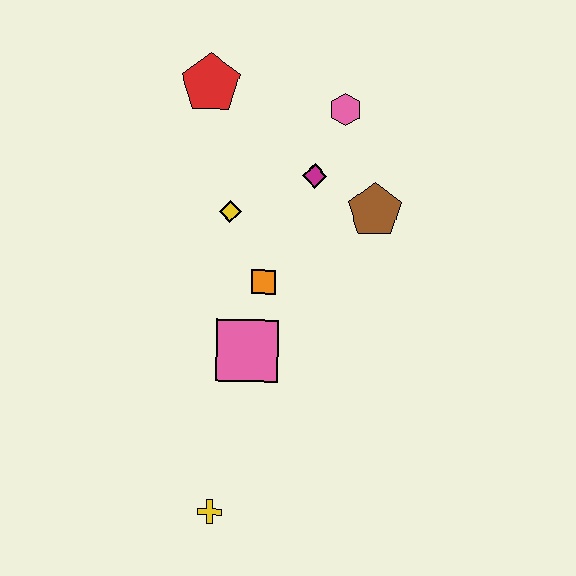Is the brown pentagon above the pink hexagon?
No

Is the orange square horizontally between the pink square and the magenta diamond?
Yes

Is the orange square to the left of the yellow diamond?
No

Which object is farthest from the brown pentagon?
The yellow cross is farthest from the brown pentagon.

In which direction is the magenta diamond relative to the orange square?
The magenta diamond is above the orange square.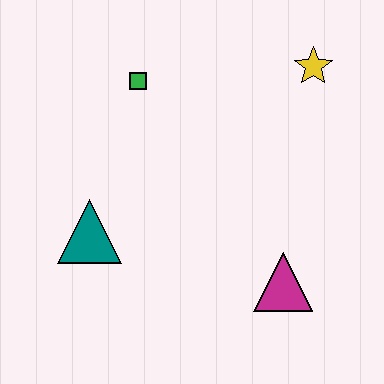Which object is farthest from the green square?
The magenta triangle is farthest from the green square.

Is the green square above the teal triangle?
Yes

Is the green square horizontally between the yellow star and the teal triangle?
Yes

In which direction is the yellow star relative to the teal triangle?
The yellow star is to the right of the teal triangle.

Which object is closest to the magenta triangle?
The teal triangle is closest to the magenta triangle.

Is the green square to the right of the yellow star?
No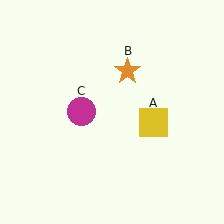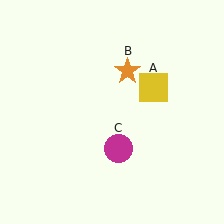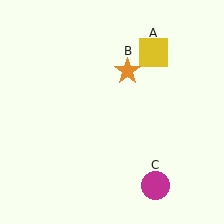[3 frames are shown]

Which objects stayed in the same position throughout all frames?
Orange star (object B) remained stationary.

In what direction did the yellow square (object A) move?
The yellow square (object A) moved up.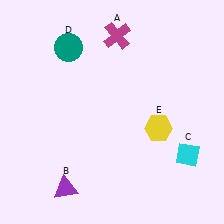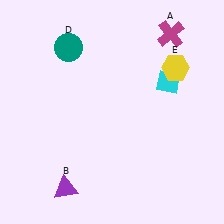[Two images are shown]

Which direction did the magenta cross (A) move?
The magenta cross (A) moved right.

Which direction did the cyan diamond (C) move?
The cyan diamond (C) moved up.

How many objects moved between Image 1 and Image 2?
3 objects moved between the two images.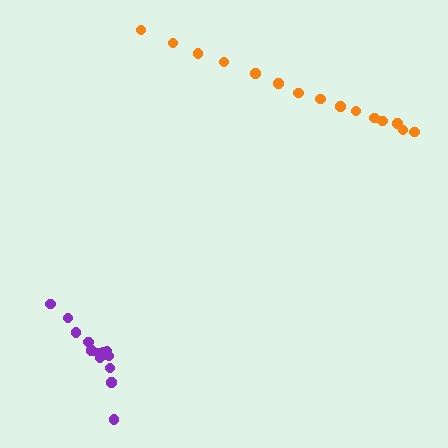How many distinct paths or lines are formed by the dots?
There are 2 distinct paths.